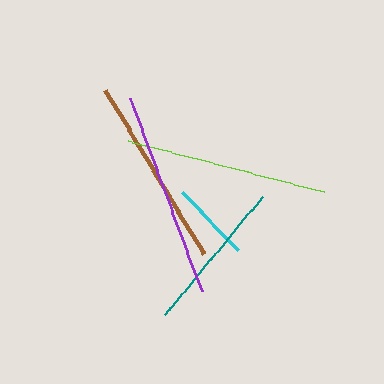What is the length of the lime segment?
The lime segment is approximately 203 pixels long.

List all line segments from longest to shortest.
From longest to shortest: purple, lime, brown, teal, cyan.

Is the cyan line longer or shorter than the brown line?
The brown line is longer than the cyan line.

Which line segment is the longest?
The purple line is the longest at approximately 206 pixels.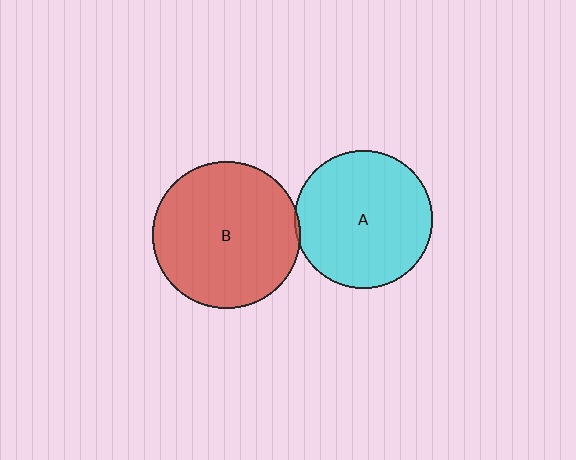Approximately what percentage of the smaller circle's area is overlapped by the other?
Approximately 5%.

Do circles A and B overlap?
Yes.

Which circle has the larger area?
Circle B (red).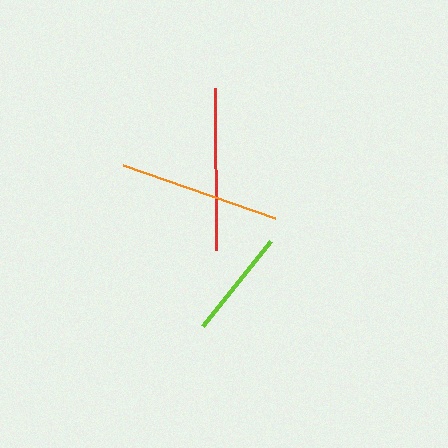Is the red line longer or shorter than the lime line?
The red line is longer than the lime line.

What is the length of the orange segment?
The orange segment is approximately 161 pixels long.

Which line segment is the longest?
The red line is the longest at approximately 162 pixels.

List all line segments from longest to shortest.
From longest to shortest: red, orange, lime.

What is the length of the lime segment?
The lime segment is approximately 109 pixels long.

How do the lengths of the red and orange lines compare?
The red and orange lines are approximately the same length.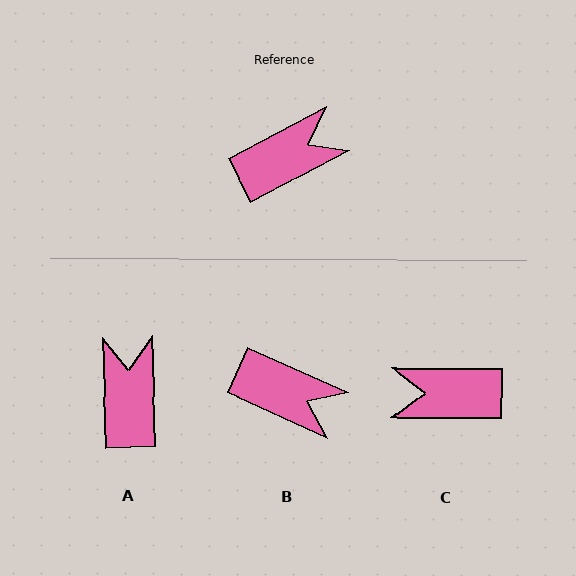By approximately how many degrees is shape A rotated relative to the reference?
Approximately 64 degrees counter-clockwise.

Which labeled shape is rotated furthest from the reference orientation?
C, about 152 degrees away.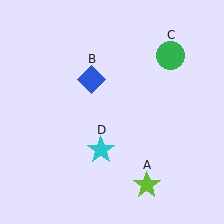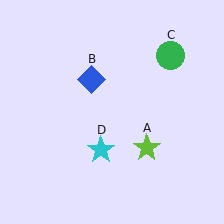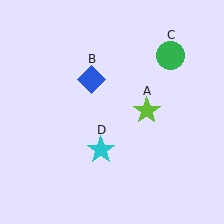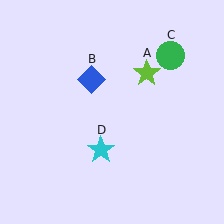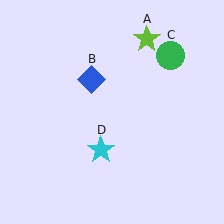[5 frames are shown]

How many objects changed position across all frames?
1 object changed position: lime star (object A).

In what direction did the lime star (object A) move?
The lime star (object A) moved up.